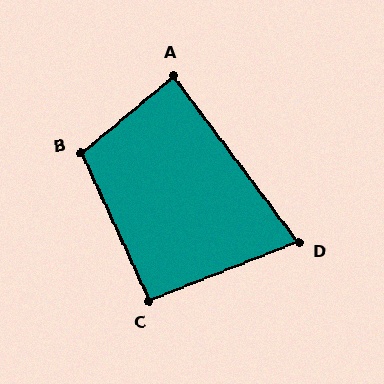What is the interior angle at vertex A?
Approximately 87 degrees (approximately right).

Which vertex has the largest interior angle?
B, at approximately 105 degrees.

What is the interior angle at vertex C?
Approximately 93 degrees (approximately right).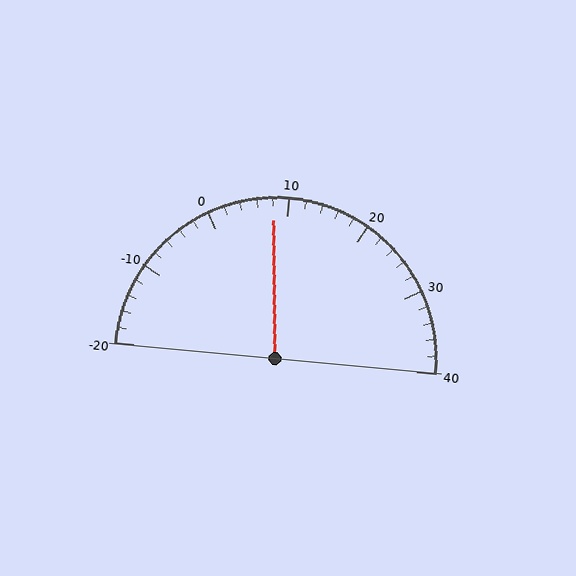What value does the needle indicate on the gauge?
The needle indicates approximately 8.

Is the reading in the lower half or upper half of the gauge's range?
The reading is in the lower half of the range (-20 to 40).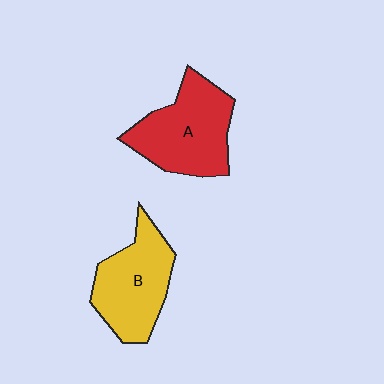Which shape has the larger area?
Shape A (red).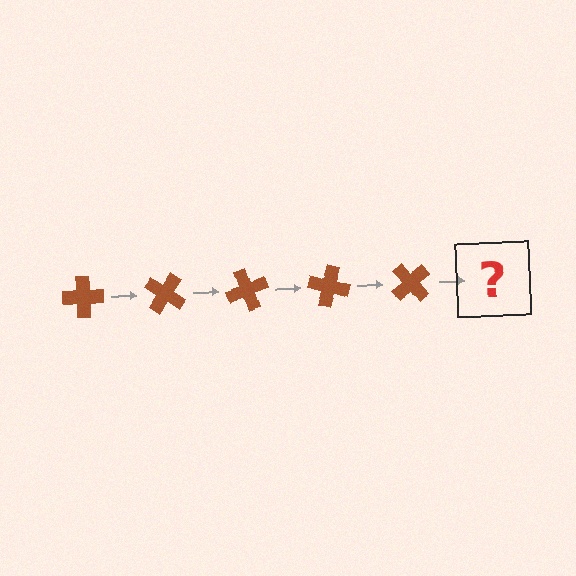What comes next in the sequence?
The next element should be a brown cross rotated 175 degrees.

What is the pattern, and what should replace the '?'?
The pattern is that the cross rotates 35 degrees each step. The '?' should be a brown cross rotated 175 degrees.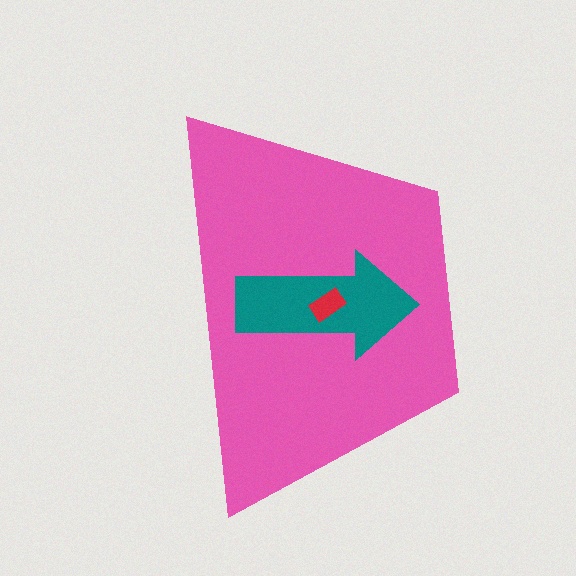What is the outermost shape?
The pink trapezoid.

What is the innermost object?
The red rectangle.